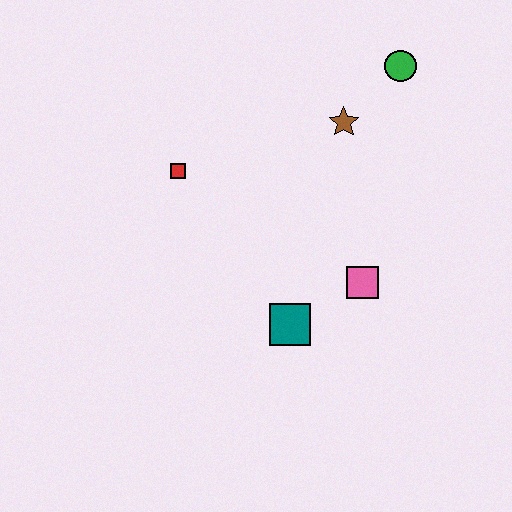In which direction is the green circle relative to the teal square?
The green circle is above the teal square.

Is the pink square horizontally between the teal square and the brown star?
No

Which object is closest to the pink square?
The teal square is closest to the pink square.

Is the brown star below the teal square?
No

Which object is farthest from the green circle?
The teal square is farthest from the green circle.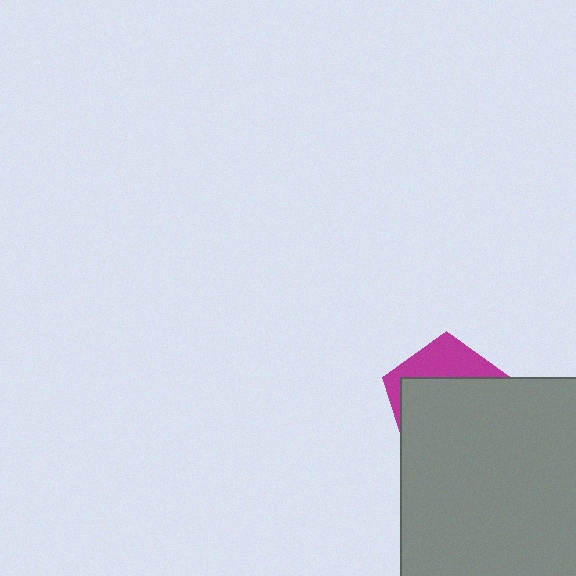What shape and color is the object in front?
The object in front is a gray square.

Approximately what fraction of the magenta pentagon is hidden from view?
Roughly 68% of the magenta pentagon is hidden behind the gray square.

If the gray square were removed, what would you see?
You would see the complete magenta pentagon.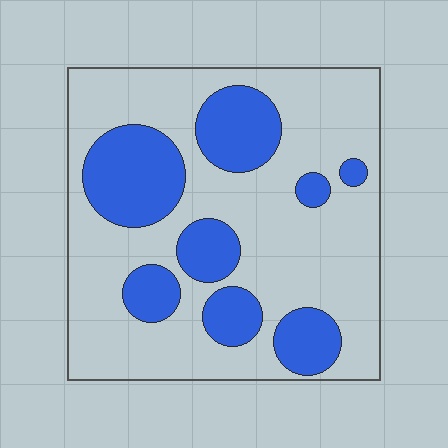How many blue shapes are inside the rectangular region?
8.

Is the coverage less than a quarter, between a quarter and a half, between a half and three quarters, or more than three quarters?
Between a quarter and a half.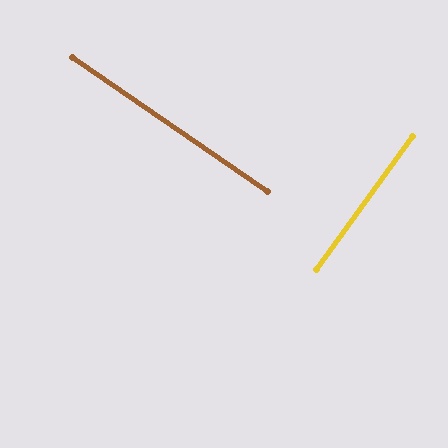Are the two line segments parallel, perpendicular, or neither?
Perpendicular — they meet at approximately 89°.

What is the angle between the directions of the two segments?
Approximately 89 degrees.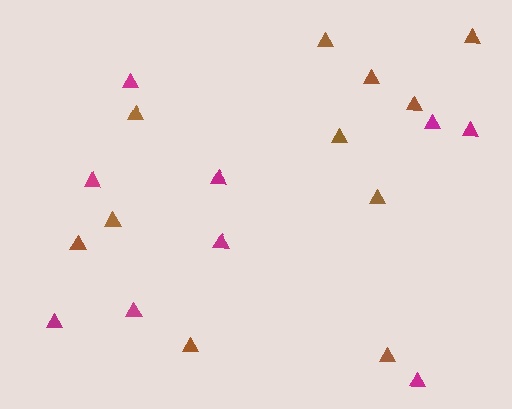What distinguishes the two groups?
There are 2 groups: one group of brown triangles (11) and one group of magenta triangles (9).